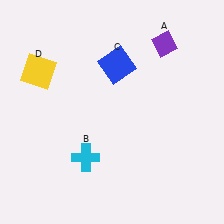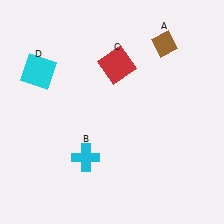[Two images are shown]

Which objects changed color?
A changed from purple to brown. C changed from blue to red. D changed from yellow to cyan.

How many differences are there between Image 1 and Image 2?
There are 3 differences between the two images.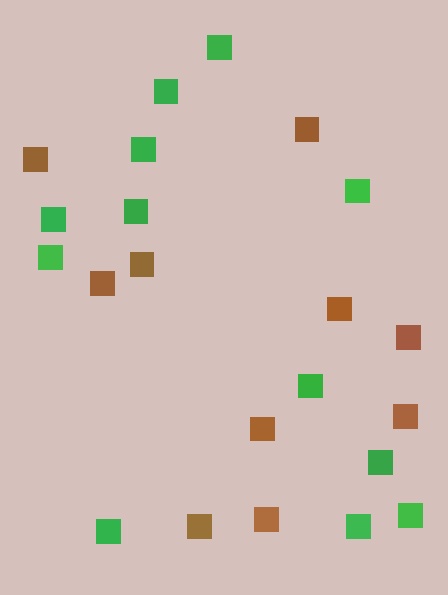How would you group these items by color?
There are 2 groups: one group of brown squares (10) and one group of green squares (12).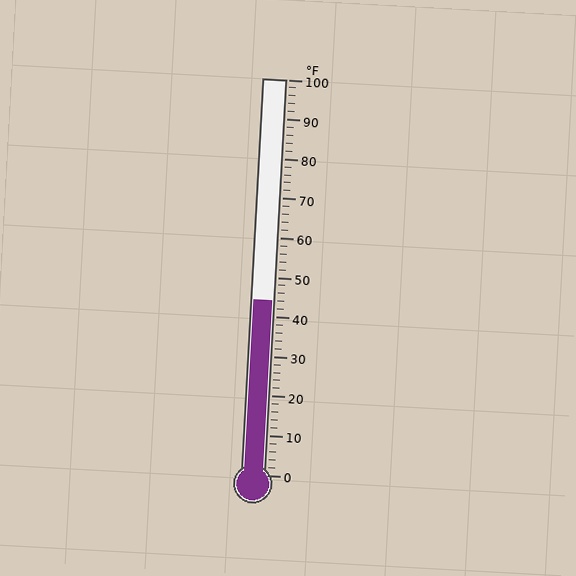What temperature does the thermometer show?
The thermometer shows approximately 44°F.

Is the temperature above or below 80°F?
The temperature is below 80°F.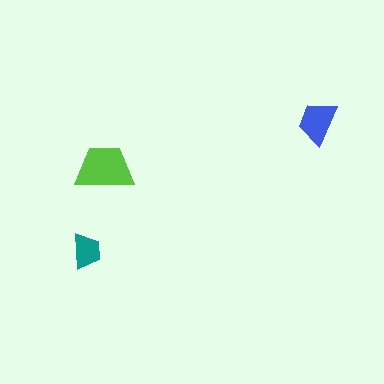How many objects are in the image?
There are 3 objects in the image.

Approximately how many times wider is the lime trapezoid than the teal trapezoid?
About 1.5 times wider.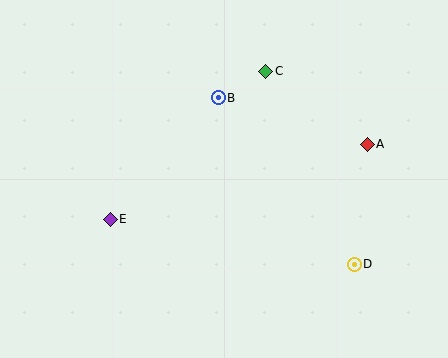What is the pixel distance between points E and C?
The distance between E and C is 215 pixels.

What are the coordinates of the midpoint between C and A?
The midpoint between C and A is at (316, 108).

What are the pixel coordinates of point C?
Point C is at (266, 71).